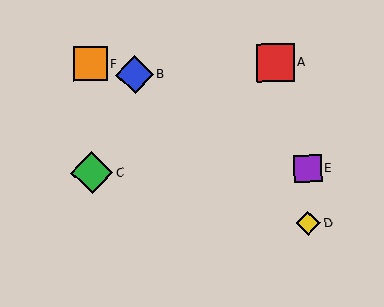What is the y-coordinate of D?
Object D is at y≈223.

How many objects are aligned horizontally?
2 objects (C, E) are aligned horizontally.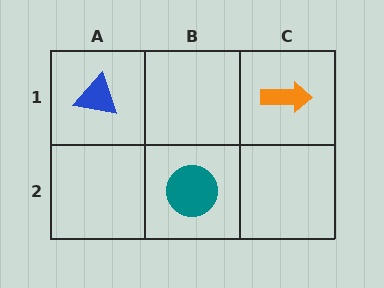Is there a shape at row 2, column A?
No, that cell is empty.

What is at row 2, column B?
A teal circle.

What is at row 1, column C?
An orange arrow.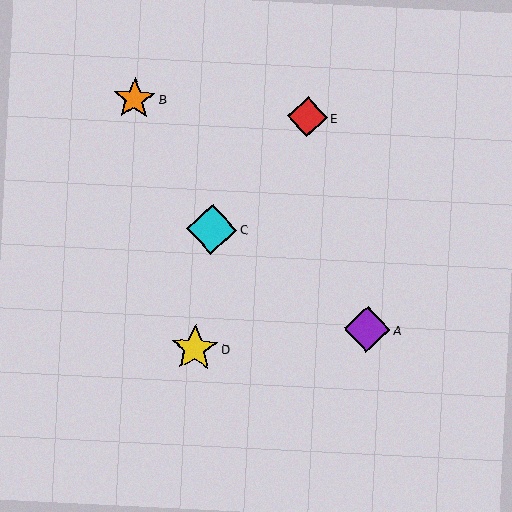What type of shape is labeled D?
Shape D is a yellow star.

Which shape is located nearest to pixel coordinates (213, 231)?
The cyan diamond (labeled C) at (212, 229) is nearest to that location.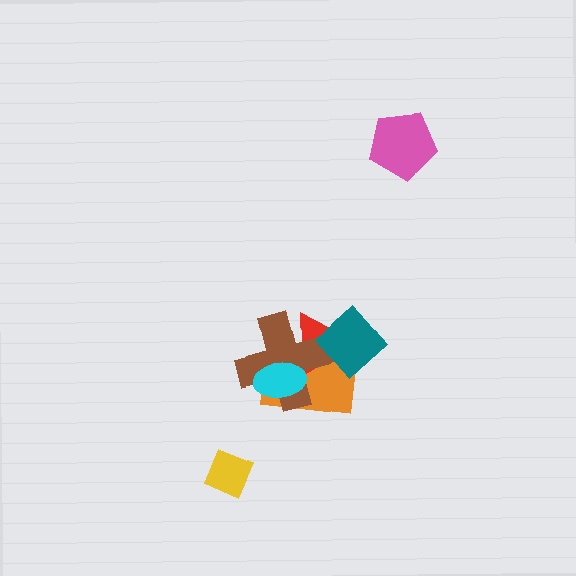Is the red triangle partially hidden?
Yes, it is partially covered by another shape.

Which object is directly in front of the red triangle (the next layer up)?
The brown cross is directly in front of the red triangle.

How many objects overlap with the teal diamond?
2 objects overlap with the teal diamond.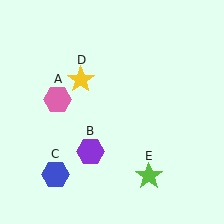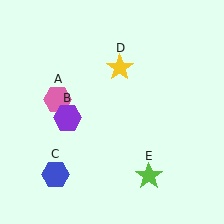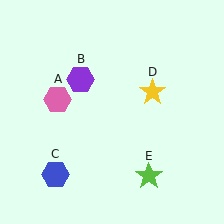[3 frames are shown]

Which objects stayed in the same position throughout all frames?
Pink hexagon (object A) and blue hexagon (object C) and lime star (object E) remained stationary.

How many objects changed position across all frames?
2 objects changed position: purple hexagon (object B), yellow star (object D).